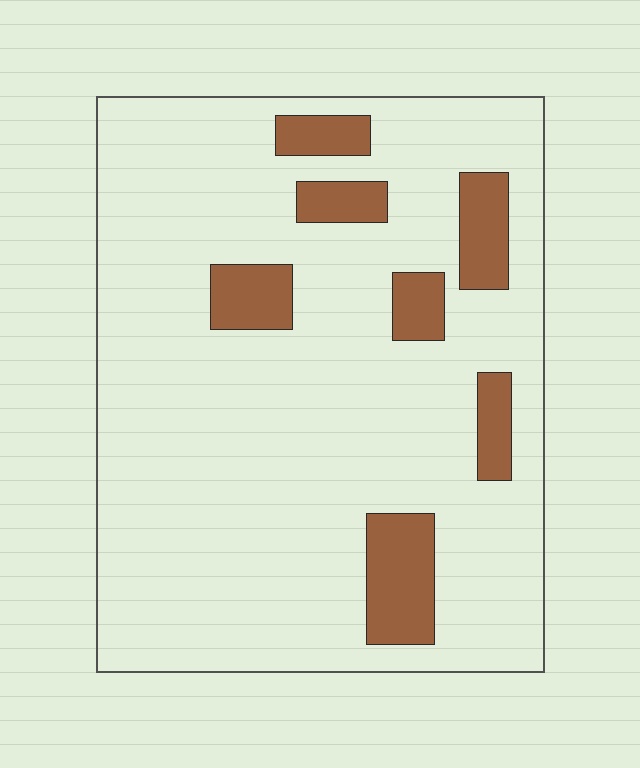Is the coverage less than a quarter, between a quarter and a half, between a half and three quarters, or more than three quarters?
Less than a quarter.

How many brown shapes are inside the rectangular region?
7.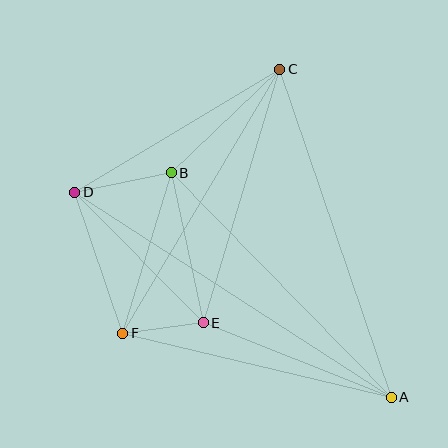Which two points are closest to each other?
Points E and F are closest to each other.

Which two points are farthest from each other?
Points A and D are farthest from each other.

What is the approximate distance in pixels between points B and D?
The distance between B and D is approximately 98 pixels.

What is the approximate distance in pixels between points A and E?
The distance between A and E is approximately 203 pixels.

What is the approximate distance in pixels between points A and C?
The distance between A and C is approximately 347 pixels.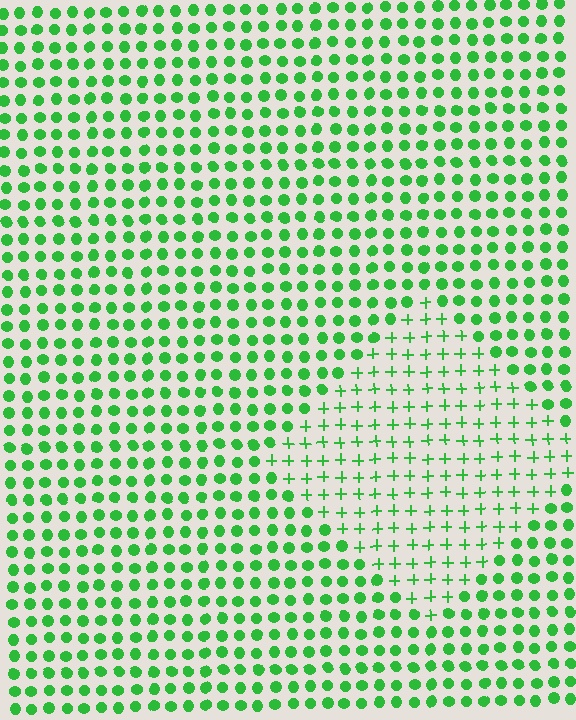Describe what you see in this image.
The image is filled with small green elements arranged in a uniform grid. A diamond-shaped region contains plus signs, while the surrounding area contains circles. The boundary is defined purely by the change in element shape.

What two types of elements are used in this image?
The image uses plus signs inside the diamond region and circles outside it.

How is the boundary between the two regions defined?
The boundary is defined by a change in element shape: plus signs inside vs. circles outside. All elements share the same color and spacing.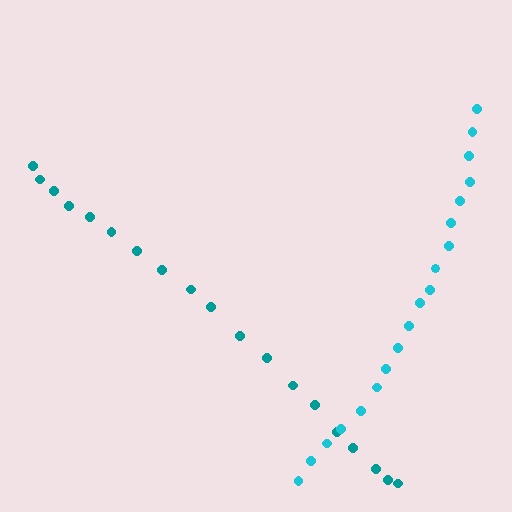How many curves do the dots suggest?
There are 2 distinct paths.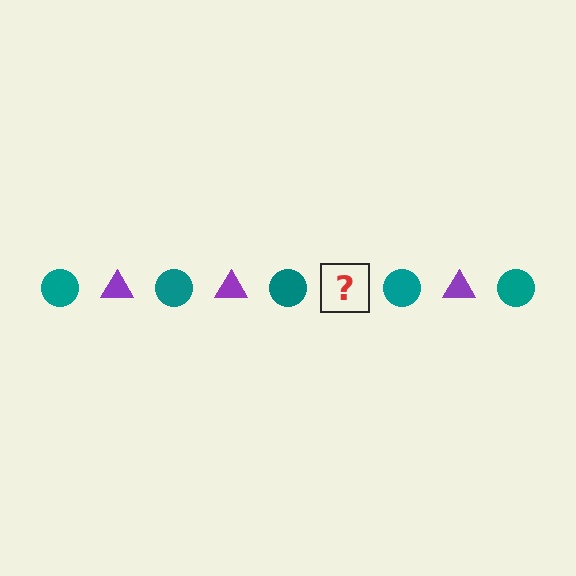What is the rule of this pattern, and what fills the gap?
The rule is that the pattern alternates between teal circle and purple triangle. The gap should be filled with a purple triangle.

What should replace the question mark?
The question mark should be replaced with a purple triangle.